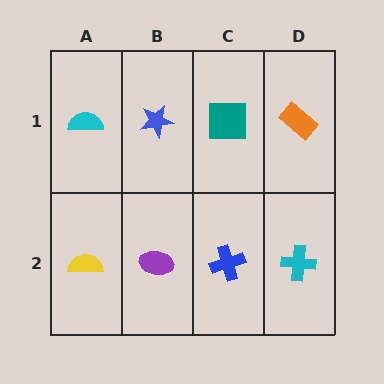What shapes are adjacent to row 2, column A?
A cyan semicircle (row 1, column A), a purple ellipse (row 2, column B).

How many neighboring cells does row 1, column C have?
3.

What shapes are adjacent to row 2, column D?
An orange rectangle (row 1, column D), a blue cross (row 2, column C).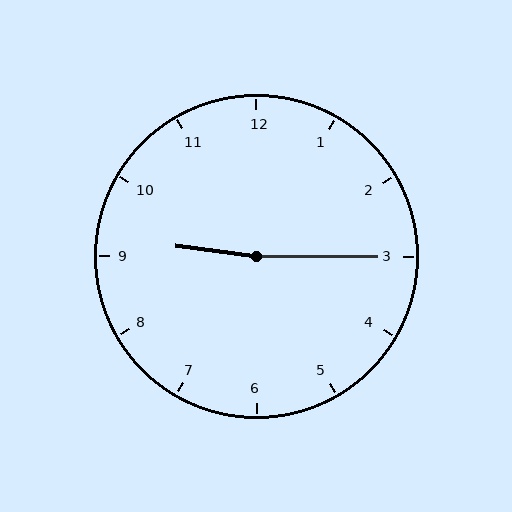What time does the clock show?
9:15.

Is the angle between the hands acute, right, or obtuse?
It is obtuse.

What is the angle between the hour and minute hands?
Approximately 172 degrees.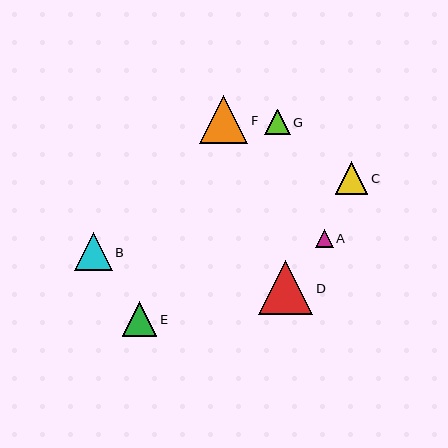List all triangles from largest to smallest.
From largest to smallest: D, F, B, E, C, G, A.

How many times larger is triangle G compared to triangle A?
Triangle G is approximately 1.4 times the size of triangle A.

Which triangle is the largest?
Triangle D is the largest with a size of approximately 54 pixels.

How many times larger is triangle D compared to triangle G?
Triangle D is approximately 2.1 times the size of triangle G.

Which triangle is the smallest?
Triangle A is the smallest with a size of approximately 18 pixels.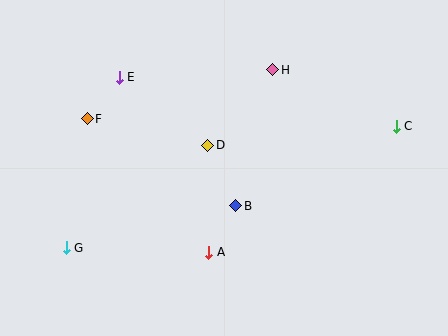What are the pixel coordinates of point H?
Point H is at (273, 70).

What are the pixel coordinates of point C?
Point C is at (396, 126).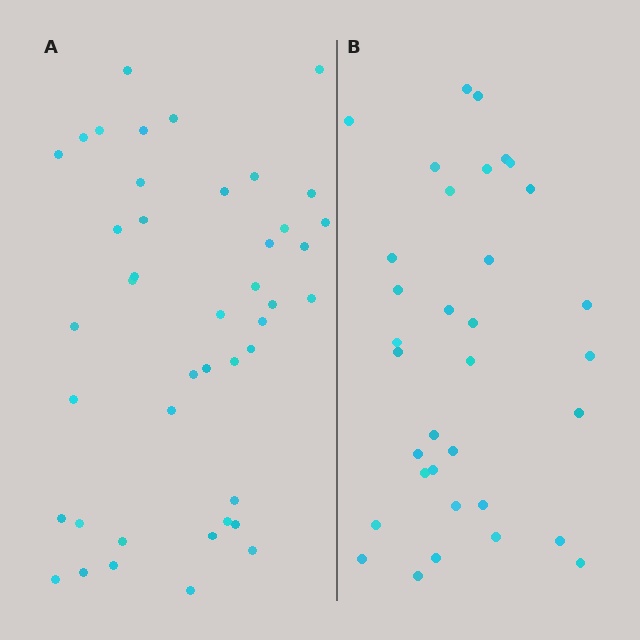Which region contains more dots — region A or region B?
Region A (the left region) has more dots.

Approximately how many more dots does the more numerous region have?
Region A has roughly 8 or so more dots than region B.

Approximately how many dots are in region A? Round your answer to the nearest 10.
About 40 dots. (The exact count is 43, which rounds to 40.)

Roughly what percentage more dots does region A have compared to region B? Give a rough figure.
About 25% more.